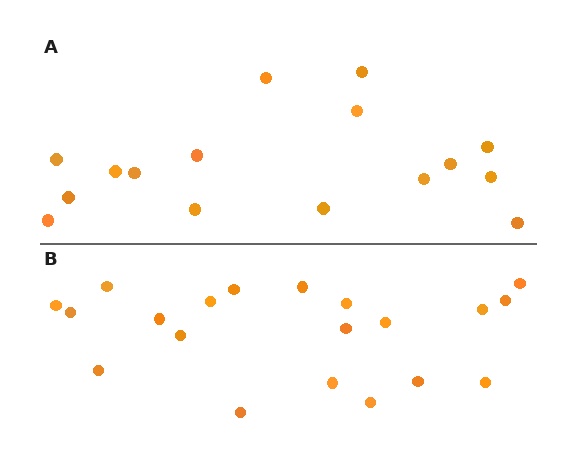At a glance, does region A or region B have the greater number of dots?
Region B (the bottom region) has more dots.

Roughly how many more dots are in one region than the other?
Region B has about 4 more dots than region A.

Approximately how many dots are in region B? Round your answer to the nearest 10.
About 20 dots.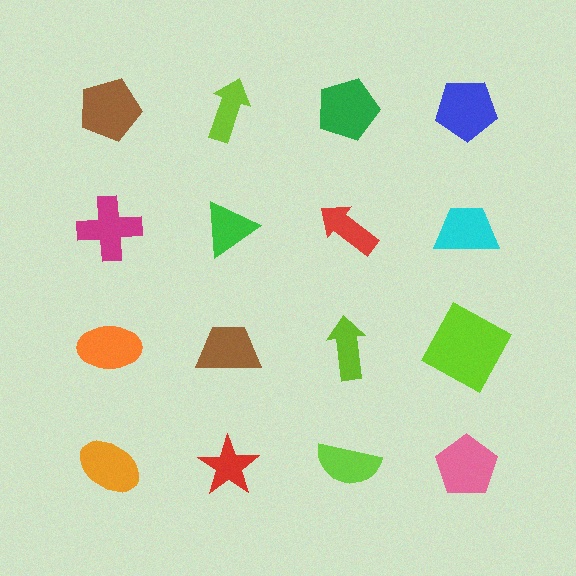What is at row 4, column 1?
An orange ellipse.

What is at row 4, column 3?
A lime semicircle.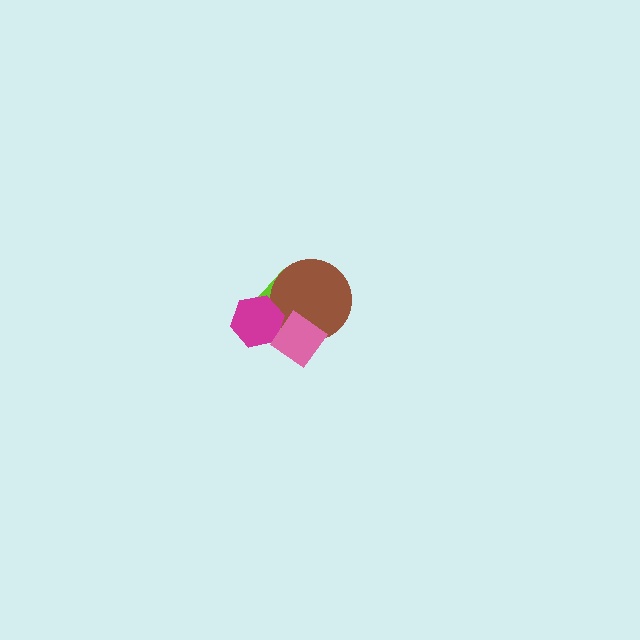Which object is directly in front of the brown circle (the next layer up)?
The magenta hexagon is directly in front of the brown circle.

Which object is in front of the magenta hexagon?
The pink diamond is in front of the magenta hexagon.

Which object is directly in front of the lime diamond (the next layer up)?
The brown circle is directly in front of the lime diamond.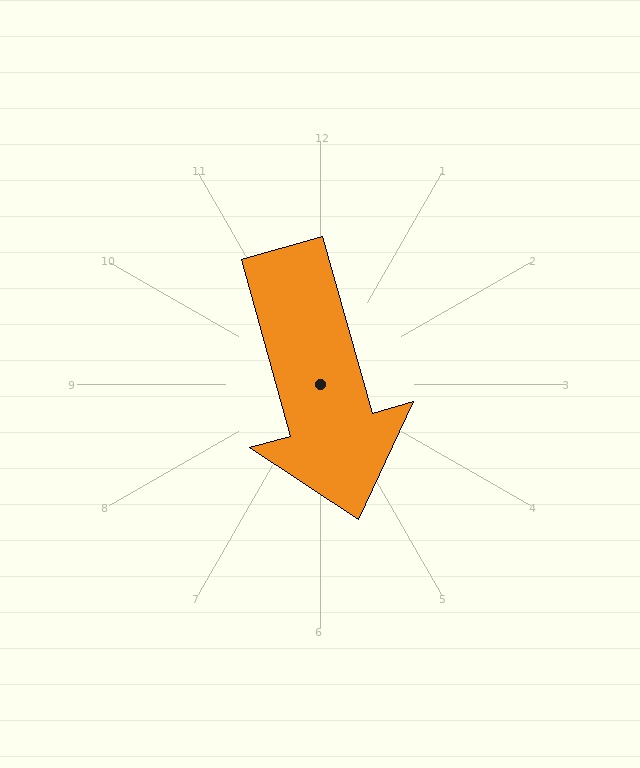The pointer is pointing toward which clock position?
Roughly 5 o'clock.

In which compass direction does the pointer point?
South.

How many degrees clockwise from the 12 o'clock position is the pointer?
Approximately 164 degrees.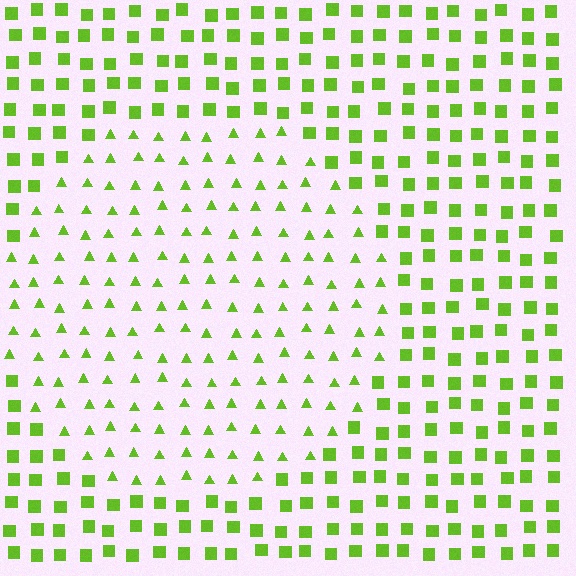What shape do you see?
I see a circle.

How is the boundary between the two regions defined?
The boundary is defined by a change in element shape: triangles inside vs. squares outside. All elements share the same color and spacing.